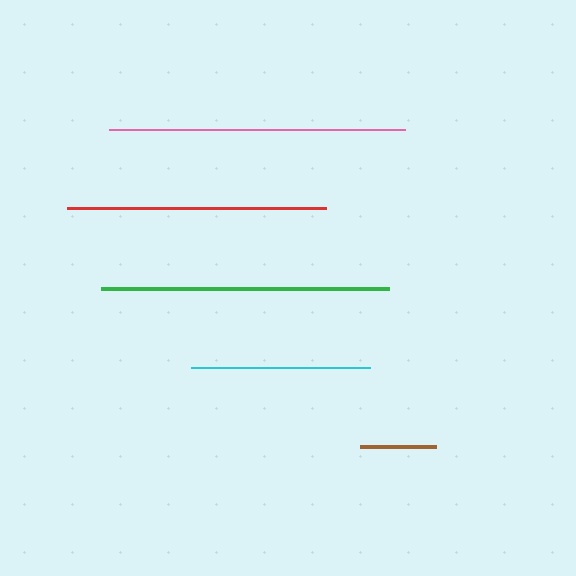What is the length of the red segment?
The red segment is approximately 259 pixels long.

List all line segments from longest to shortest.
From longest to shortest: pink, green, red, cyan, brown.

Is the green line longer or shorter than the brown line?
The green line is longer than the brown line.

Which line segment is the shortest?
The brown line is the shortest at approximately 76 pixels.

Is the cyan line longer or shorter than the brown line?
The cyan line is longer than the brown line.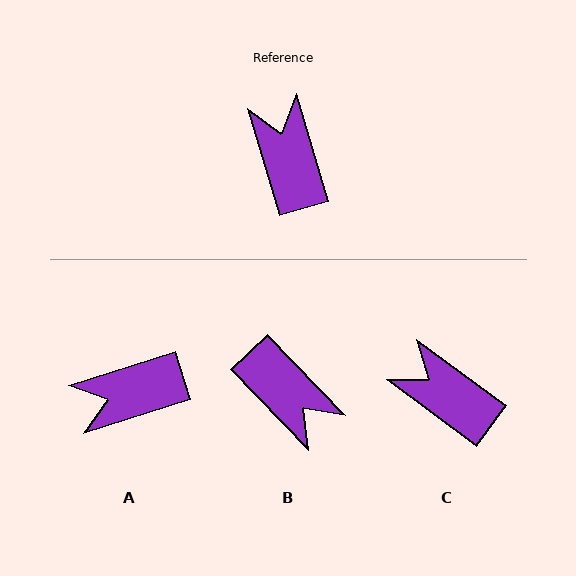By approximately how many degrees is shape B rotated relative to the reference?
Approximately 153 degrees clockwise.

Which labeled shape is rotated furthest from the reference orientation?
B, about 153 degrees away.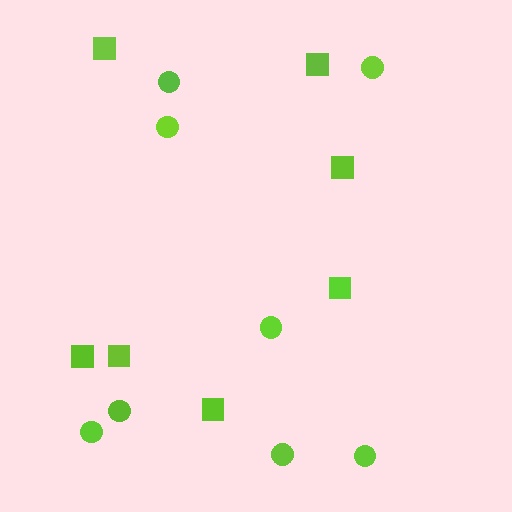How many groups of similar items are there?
There are 2 groups: one group of squares (7) and one group of circles (8).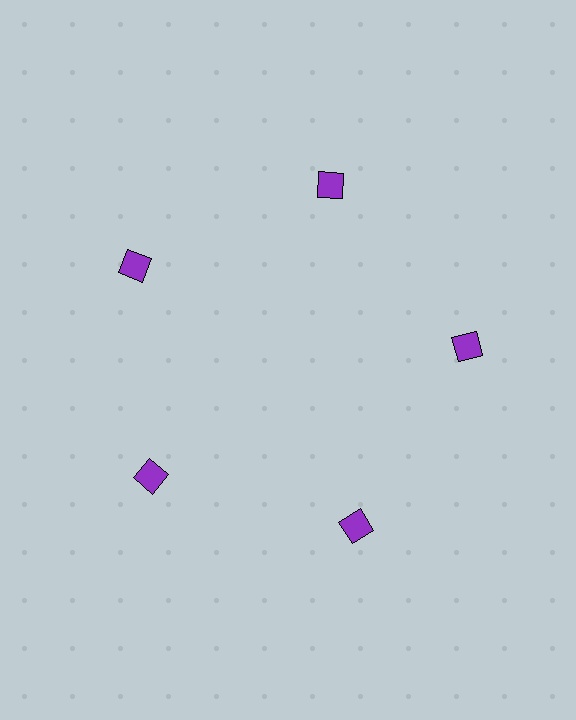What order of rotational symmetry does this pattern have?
This pattern has 5-fold rotational symmetry.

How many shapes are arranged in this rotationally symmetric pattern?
There are 5 shapes, arranged in 5 groups of 1.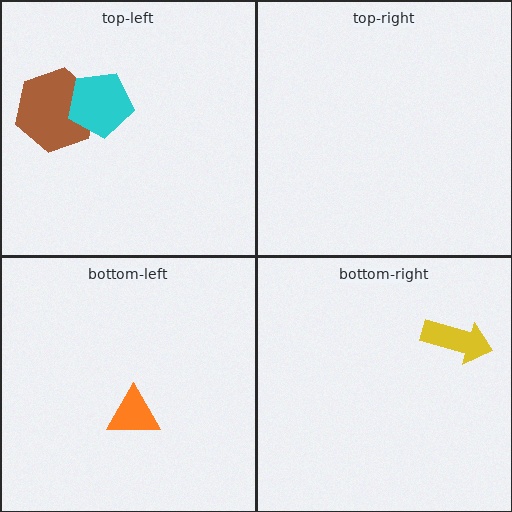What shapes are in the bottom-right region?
The yellow arrow.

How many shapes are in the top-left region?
2.